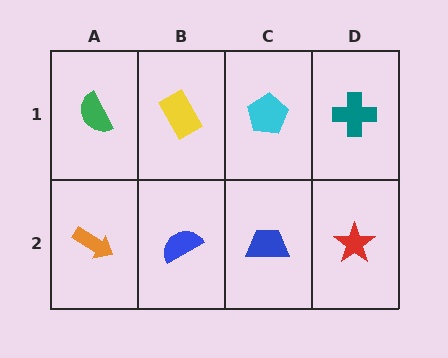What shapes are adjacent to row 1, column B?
A blue semicircle (row 2, column B), a green semicircle (row 1, column A), a cyan pentagon (row 1, column C).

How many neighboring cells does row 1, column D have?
2.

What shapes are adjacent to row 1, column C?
A blue trapezoid (row 2, column C), a yellow rectangle (row 1, column B), a teal cross (row 1, column D).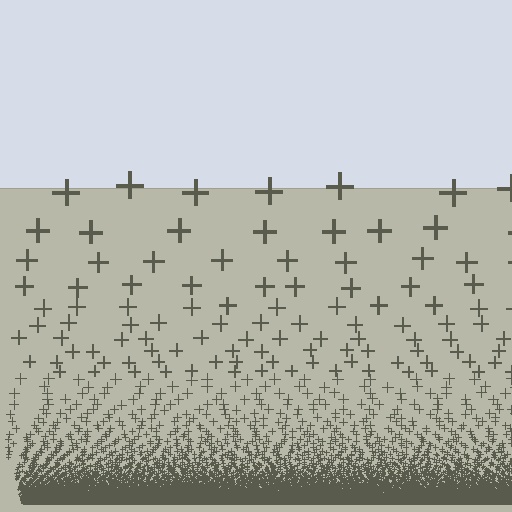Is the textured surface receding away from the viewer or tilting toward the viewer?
The surface appears to tilt toward the viewer. Texture elements get larger and sparser toward the top.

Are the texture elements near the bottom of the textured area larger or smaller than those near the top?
Smaller. The gradient is inverted — elements near the bottom are smaller and denser.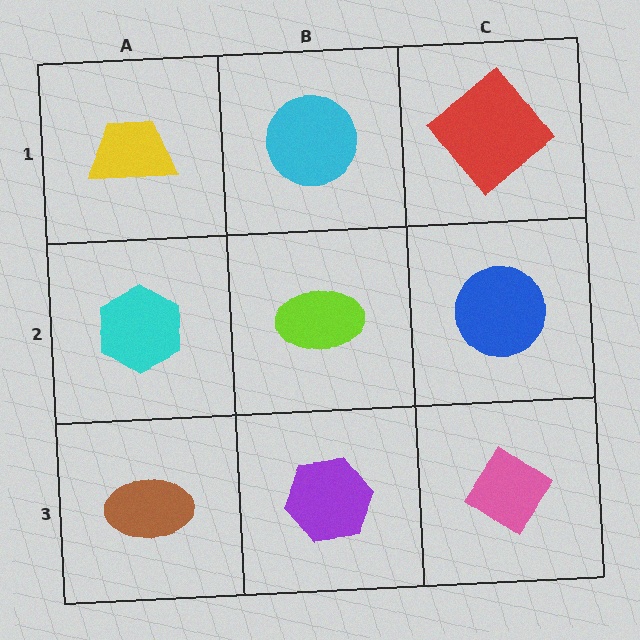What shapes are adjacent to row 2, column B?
A cyan circle (row 1, column B), a purple hexagon (row 3, column B), a cyan hexagon (row 2, column A), a blue circle (row 2, column C).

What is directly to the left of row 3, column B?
A brown ellipse.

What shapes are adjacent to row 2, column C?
A red diamond (row 1, column C), a pink diamond (row 3, column C), a lime ellipse (row 2, column B).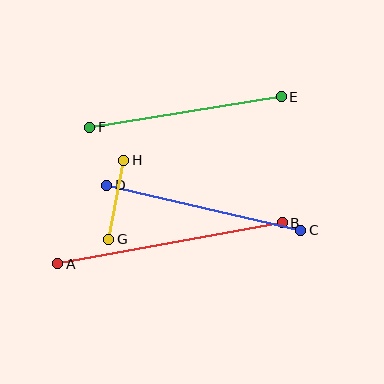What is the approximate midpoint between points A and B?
The midpoint is at approximately (170, 243) pixels.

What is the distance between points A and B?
The distance is approximately 228 pixels.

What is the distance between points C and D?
The distance is approximately 199 pixels.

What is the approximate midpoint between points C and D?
The midpoint is at approximately (204, 208) pixels.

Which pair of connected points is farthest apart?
Points A and B are farthest apart.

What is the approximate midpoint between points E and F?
The midpoint is at approximately (185, 112) pixels.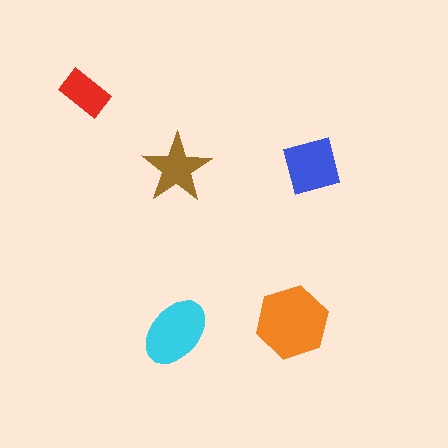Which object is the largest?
The orange hexagon.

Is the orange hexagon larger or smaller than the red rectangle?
Larger.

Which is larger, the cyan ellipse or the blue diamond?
The cyan ellipse.